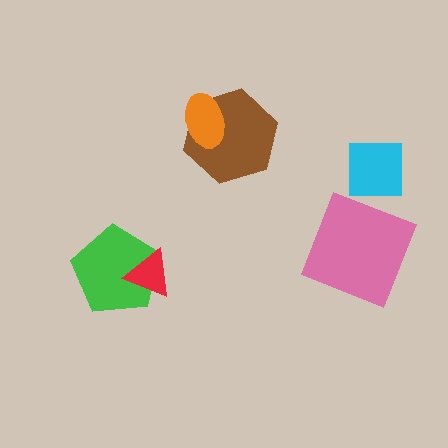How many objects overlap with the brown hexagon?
1 object overlaps with the brown hexagon.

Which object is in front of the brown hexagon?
The orange ellipse is in front of the brown hexagon.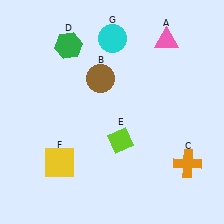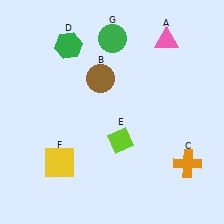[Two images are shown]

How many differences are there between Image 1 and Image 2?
There is 1 difference between the two images.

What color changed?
The circle (G) changed from cyan in Image 1 to green in Image 2.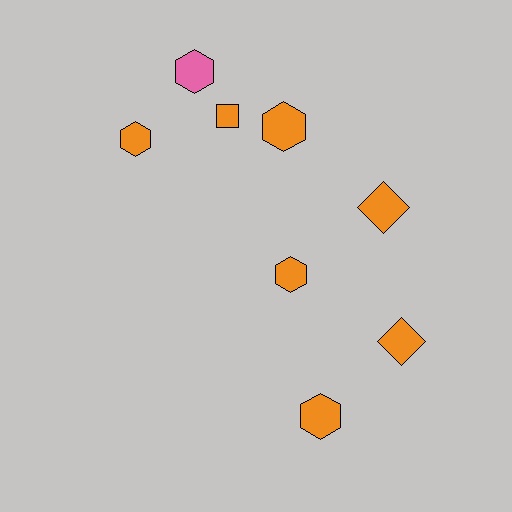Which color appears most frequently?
Orange, with 7 objects.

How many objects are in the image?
There are 8 objects.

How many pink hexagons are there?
There is 1 pink hexagon.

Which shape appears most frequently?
Hexagon, with 5 objects.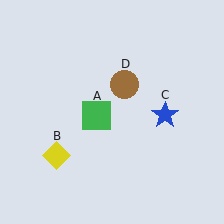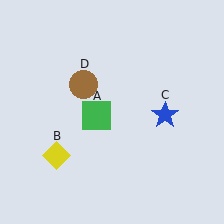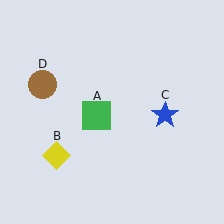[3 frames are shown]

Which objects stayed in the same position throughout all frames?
Green square (object A) and yellow diamond (object B) and blue star (object C) remained stationary.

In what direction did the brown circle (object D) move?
The brown circle (object D) moved left.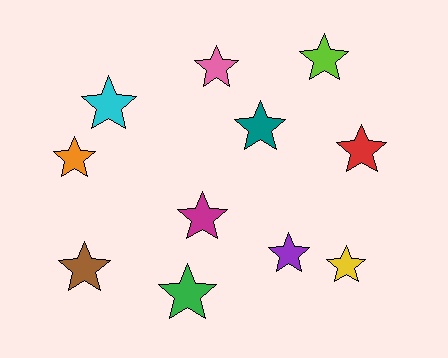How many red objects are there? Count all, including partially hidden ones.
There is 1 red object.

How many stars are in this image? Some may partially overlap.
There are 11 stars.